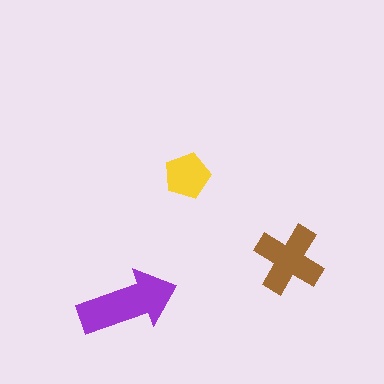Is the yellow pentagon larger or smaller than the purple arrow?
Smaller.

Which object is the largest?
The purple arrow.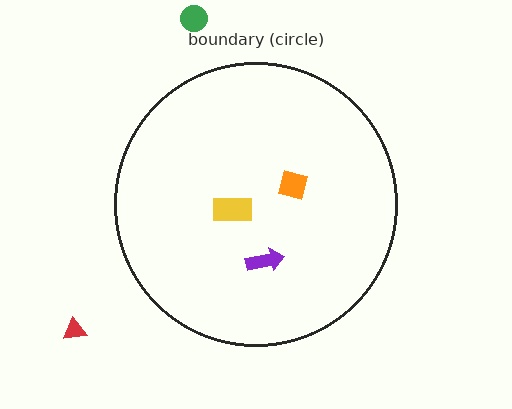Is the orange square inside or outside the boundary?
Inside.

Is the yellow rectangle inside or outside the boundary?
Inside.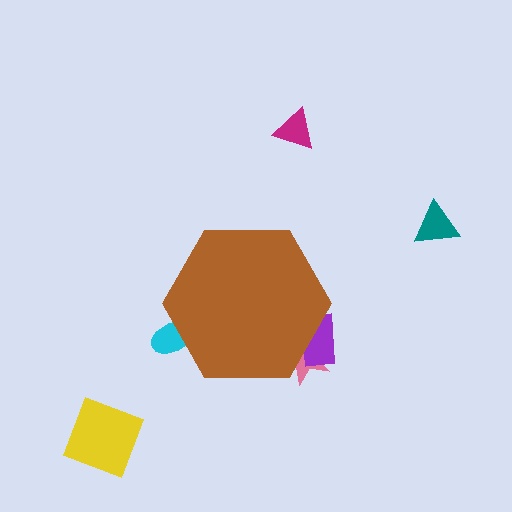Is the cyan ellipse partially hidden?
Yes, the cyan ellipse is partially hidden behind the brown hexagon.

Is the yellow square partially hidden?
No, the yellow square is fully visible.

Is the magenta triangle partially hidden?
No, the magenta triangle is fully visible.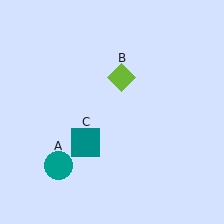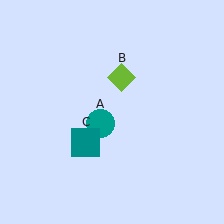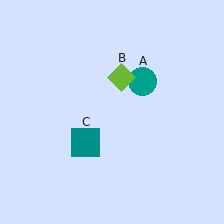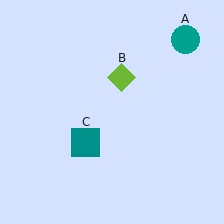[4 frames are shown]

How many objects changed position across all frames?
1 object changed position: teal circle (object A).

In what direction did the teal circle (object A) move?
The teal circle (object A) moved up and to the right.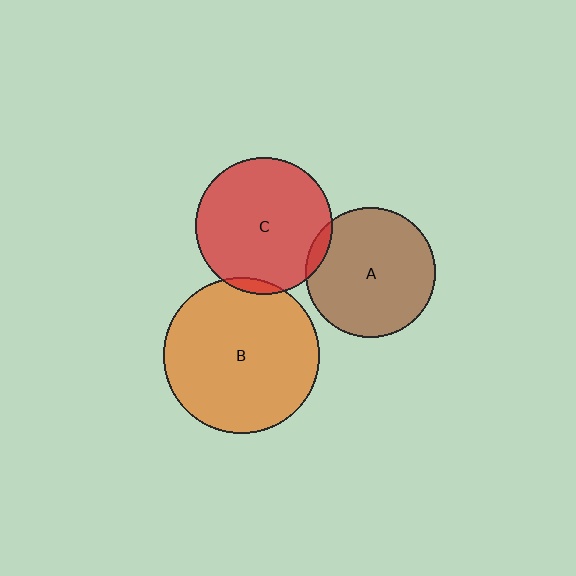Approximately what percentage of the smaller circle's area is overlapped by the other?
Approximately 5%.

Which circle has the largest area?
Circle B (orange).